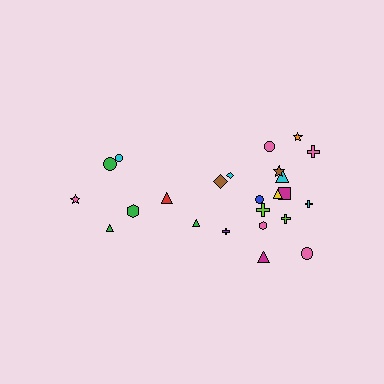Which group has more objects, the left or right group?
The right group.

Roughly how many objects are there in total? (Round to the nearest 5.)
Roughly 25 objects in total.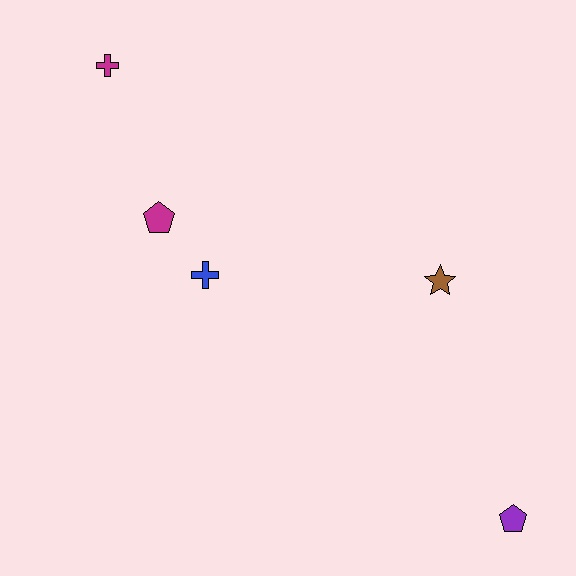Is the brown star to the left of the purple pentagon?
Yes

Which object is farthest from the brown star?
The magenta cross is farthest from the brown star.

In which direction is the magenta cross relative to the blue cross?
The magenta cross is above the blue cross.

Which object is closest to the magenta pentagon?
The blue cross is closest to the magenta pentagon.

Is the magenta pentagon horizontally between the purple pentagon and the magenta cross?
Yes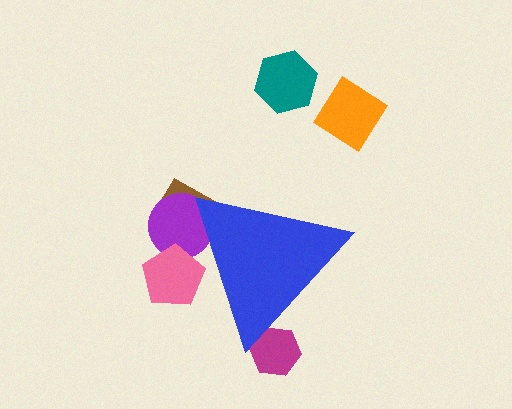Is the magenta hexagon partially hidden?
Yes, the magenta hexagon is partially hidden behind the blue triangle.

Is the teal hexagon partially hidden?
No, the teal hexagon is fully visible.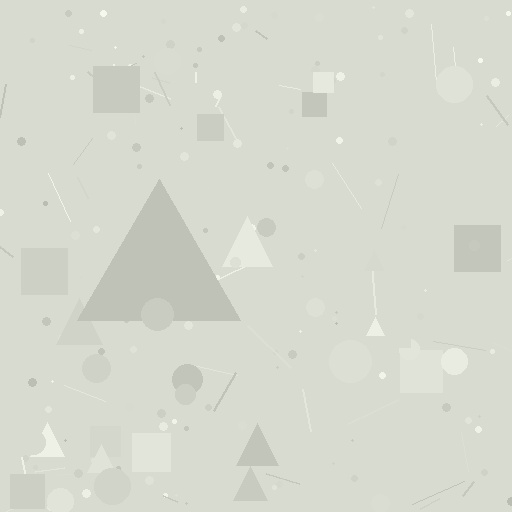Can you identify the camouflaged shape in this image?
The camouflaged shape is a triangle.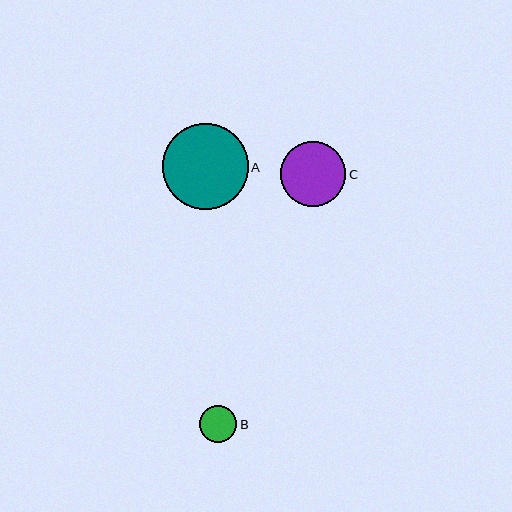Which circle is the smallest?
Circle B is the smallest with a size of approximately 37 pixels.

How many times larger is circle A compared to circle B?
Circle A is approximately 2.3 times the size of circle B.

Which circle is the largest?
Circle A is the largest with a size of approximately 86 pixels.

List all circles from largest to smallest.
From largest to smallest: A, C, B.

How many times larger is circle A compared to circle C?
Circle A is approximately 1.3 times the size of circle C.